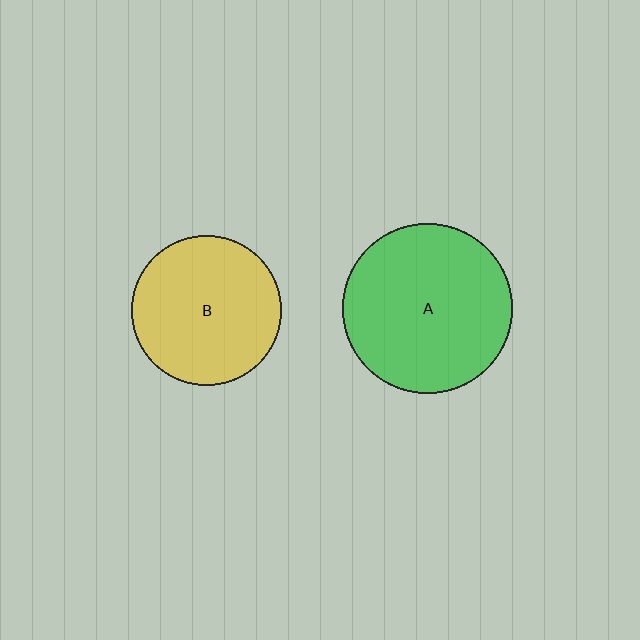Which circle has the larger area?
Circle A (green).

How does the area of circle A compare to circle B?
Approximately 1.3 times.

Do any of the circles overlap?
No, none of the circles overlap.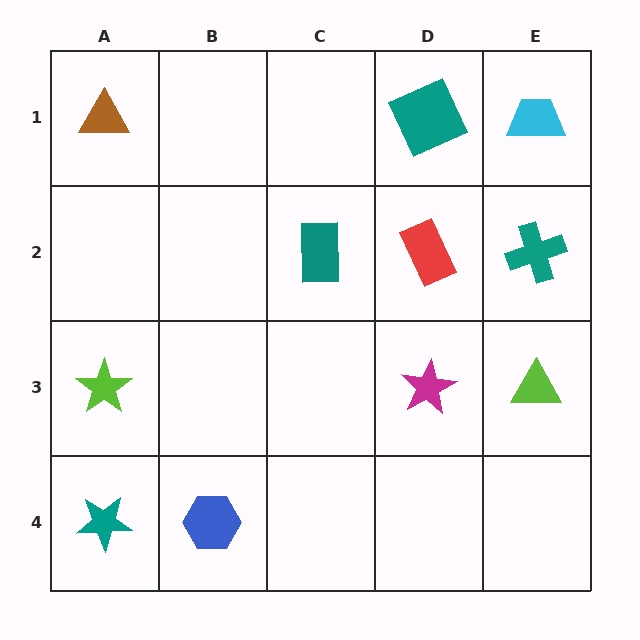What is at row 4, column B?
A blue hexagon.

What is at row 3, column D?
A magenta star.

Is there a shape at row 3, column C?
No, that cell is empty.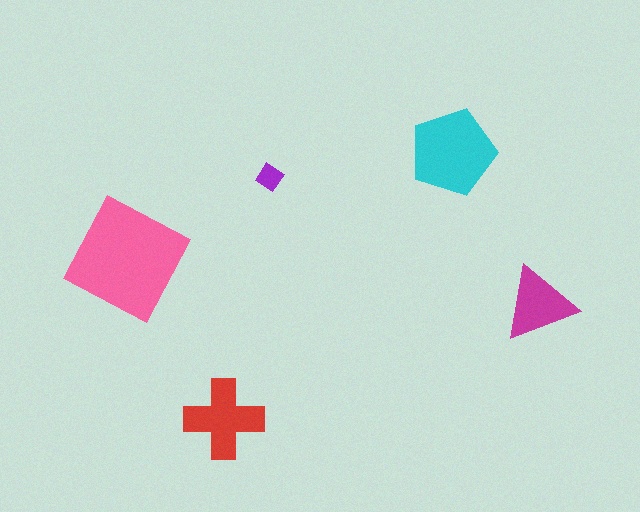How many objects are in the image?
There are 5 objects in the image.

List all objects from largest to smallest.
The pink square, the cyan pentagon, the red cross, the magenta triangle, the purple diamond.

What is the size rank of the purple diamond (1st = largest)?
5th.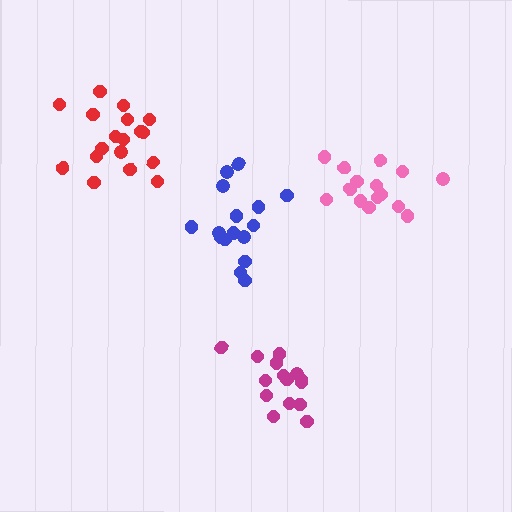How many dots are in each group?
Group 1: 18 dots, Group 2: 15 dots, Group 3: 15 dots, Group 4: 16 dots (64 total).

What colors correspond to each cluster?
The clusters are colored: red, pink, magenta, blue.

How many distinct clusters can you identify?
There are 4 distinct clusters.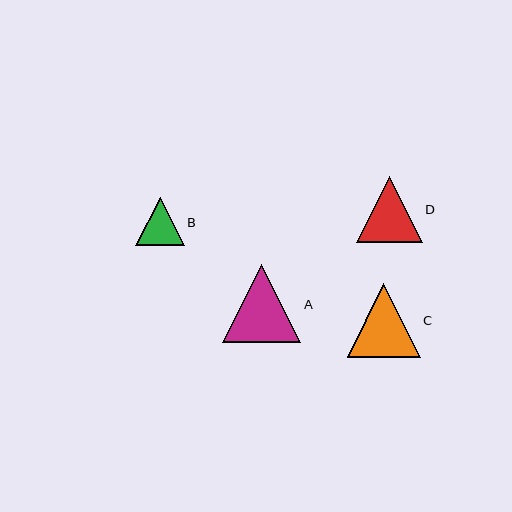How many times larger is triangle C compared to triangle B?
Triangle C is approximately 1.5 times the size of triangle B.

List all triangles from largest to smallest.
From largest to smallest: A, C, D, B.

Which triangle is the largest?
Triangle A is the largest with a size of approximately 78 pixels.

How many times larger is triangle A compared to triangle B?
Triangle A is approximately 1.6 times the size of triangle B.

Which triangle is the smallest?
Triangle B is the smallest with a size of approximately 48 pixels.